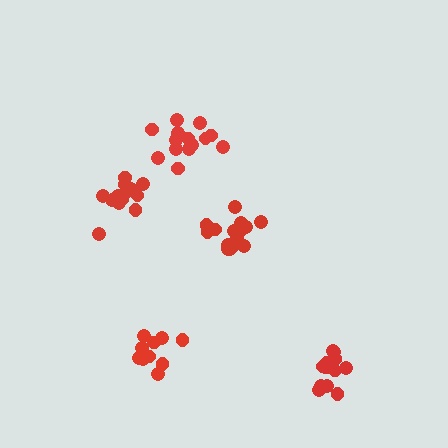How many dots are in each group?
Group 1: 14 dots, Group 2: 10 dots, Group 3: 16 dots, Group 4: 13 dots, Group 5: 15 dots (68 total).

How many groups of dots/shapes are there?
There are 5 groups.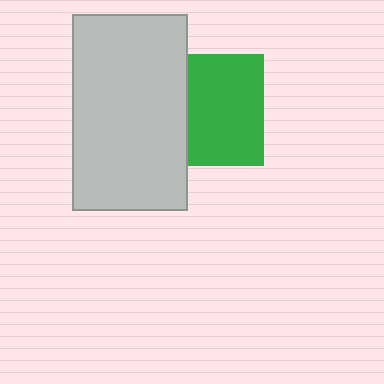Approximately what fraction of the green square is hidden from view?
Roughly 32% of the green square is hidden behind the light gray rectangle.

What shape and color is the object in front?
The object in front is a light gray rectangle.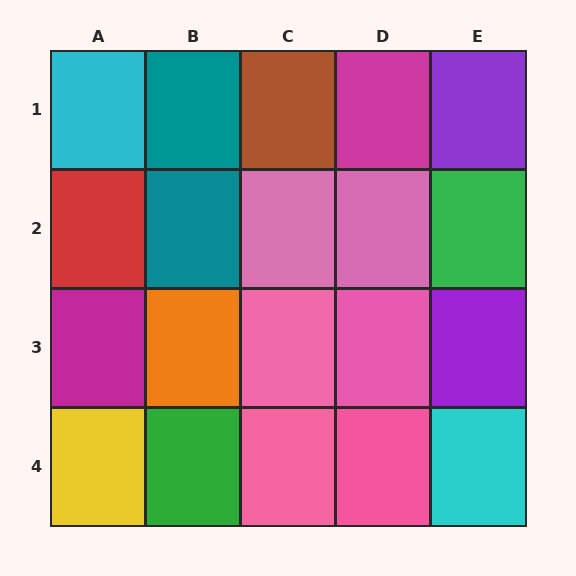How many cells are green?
2 cells are green.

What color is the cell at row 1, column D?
Magenta.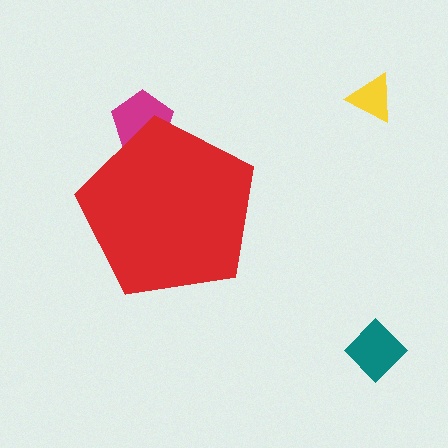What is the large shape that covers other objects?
A red pentagon.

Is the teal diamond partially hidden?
No, the teal diamond is fully visible.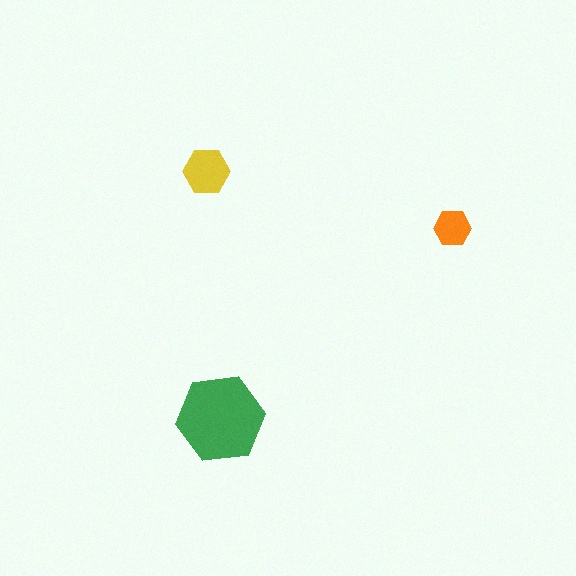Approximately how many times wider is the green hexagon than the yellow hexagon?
About 2 times wider.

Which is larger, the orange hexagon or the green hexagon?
The green one.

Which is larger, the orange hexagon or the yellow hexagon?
The yellow one.